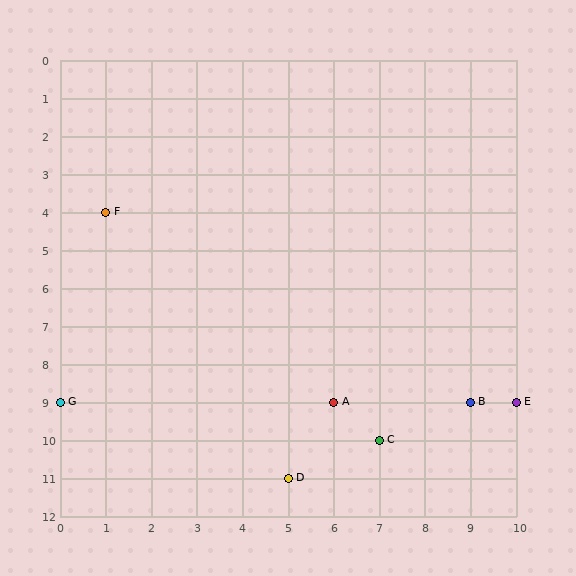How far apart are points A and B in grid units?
Points A and B are 3 columns apart.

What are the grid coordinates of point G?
Point G is at grid coordinates (0, 9).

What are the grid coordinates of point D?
Point D is at grid coordinates (5, 11).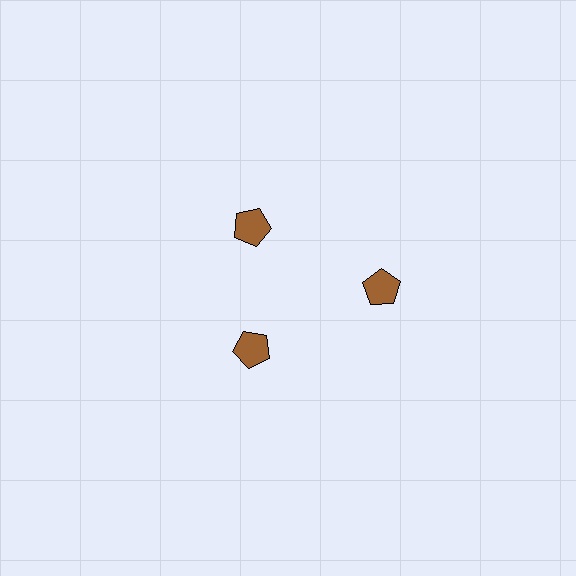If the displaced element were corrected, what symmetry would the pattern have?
It would have 3-fold rotational symmetry — the pattern would map onto itself every 120 degrees.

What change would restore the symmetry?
The symmetry would be restored by moving it inward, back onto the ring so that all 3 pentagons sit at equal angles and equal distance from the center.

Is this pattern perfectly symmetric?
No. The 3 brown pentagons are arranged in a ring, but one element near the 3 o'clock position is pushed outward from the center, breaking the 3-fold rotational symmetry.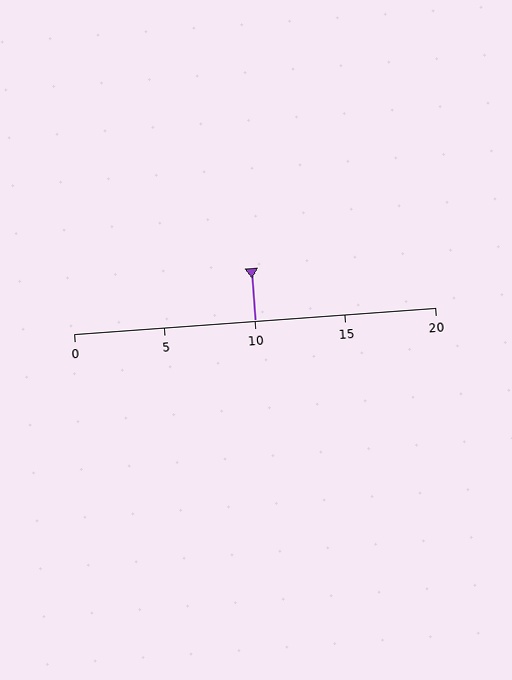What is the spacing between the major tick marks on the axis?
The major ticks are spaced 5 apart.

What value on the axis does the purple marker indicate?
The marker indicates approximately 10.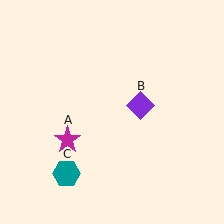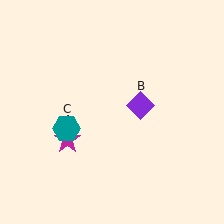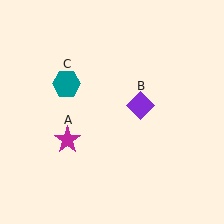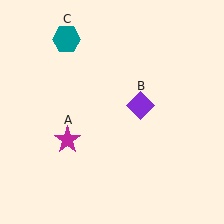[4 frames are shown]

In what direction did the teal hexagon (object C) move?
The teal hexagon (object C) moved up.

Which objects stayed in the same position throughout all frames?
Magenta star (object A) and purple diamond (object B) remained stationary.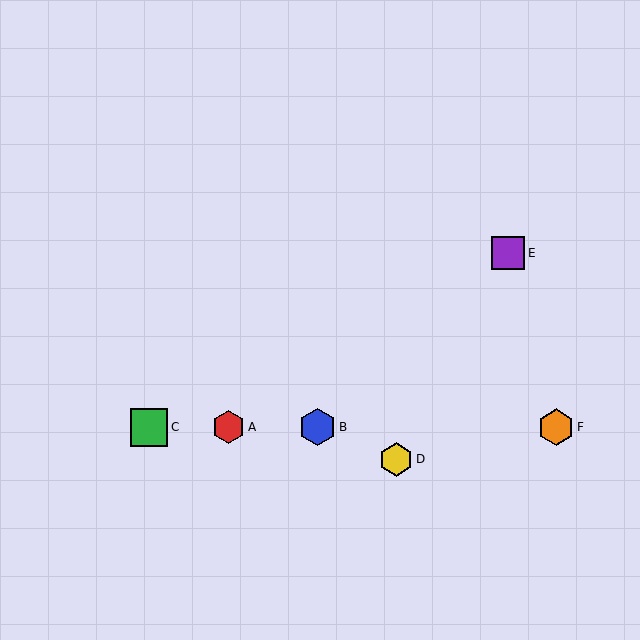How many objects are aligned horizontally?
4 objects (A, B, C, F) are aligned horizontally.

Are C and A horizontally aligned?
Yes, both are at y≈427.